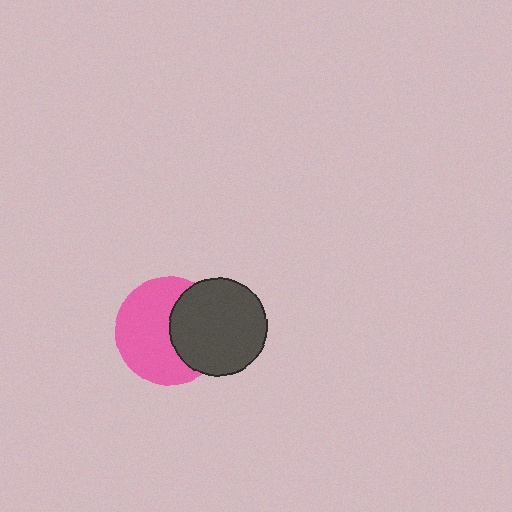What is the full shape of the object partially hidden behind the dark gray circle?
The partially hidden object is a pink circle.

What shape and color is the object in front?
The object in front is a dark gray circle.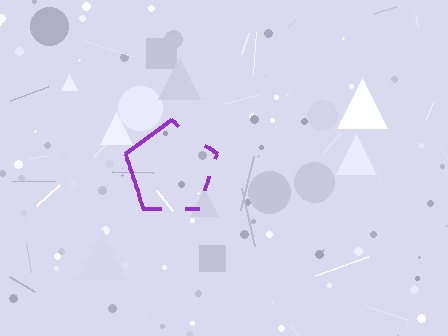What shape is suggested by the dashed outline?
The dashed outline suggests a pentagon.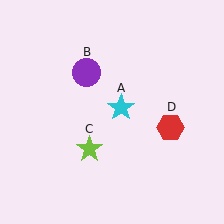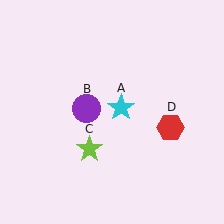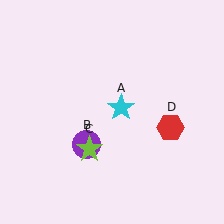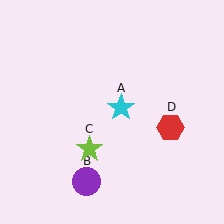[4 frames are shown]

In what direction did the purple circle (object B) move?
The purple circle (object B) moved down.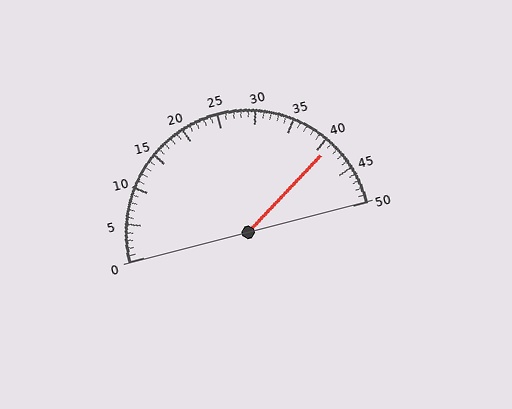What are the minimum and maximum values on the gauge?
The gauge ranges from 0 to 50.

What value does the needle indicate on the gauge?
The needle indicates approximately 41.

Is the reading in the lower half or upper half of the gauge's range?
The reading is in the upper half of the range (0 to 50).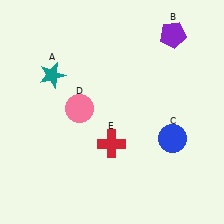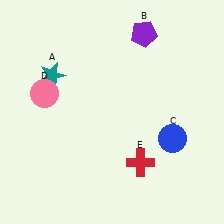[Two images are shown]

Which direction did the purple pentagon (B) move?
The purple pentagon (B) moved left.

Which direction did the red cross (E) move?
The red cross (E) moved right.